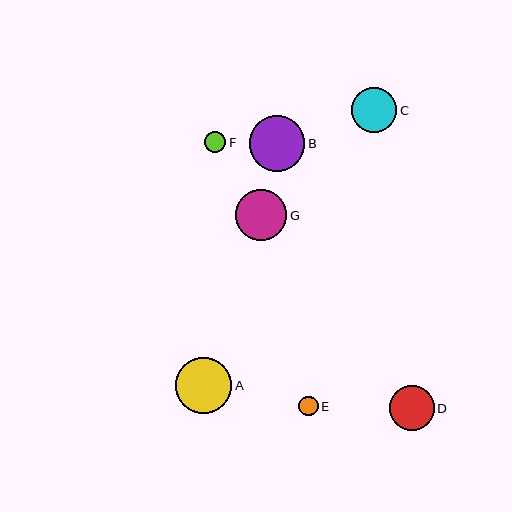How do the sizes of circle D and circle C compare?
Circle D and circle C are approximately the same size.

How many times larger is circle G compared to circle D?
Circle G is approximately 1.1 times the size of circle D.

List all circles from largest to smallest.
From largest to smallest: A, B, G, D, C, F, E.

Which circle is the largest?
Circle A is the largest with a size of approximately 57 pixels.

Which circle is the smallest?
Circle E is the smallest with a size of approximately 19 pixels.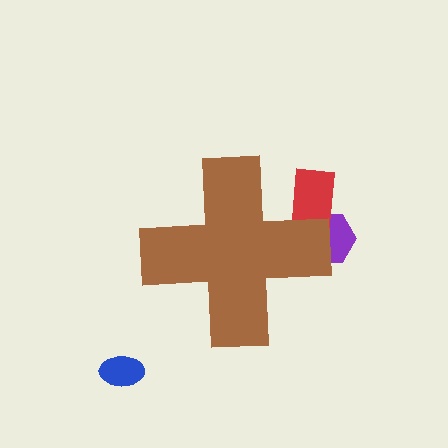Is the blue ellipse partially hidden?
No, the blue ellipse is fully visible.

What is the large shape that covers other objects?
A brown cross.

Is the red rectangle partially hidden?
Yes, the red rectangle is partially hidden behind the brown cross.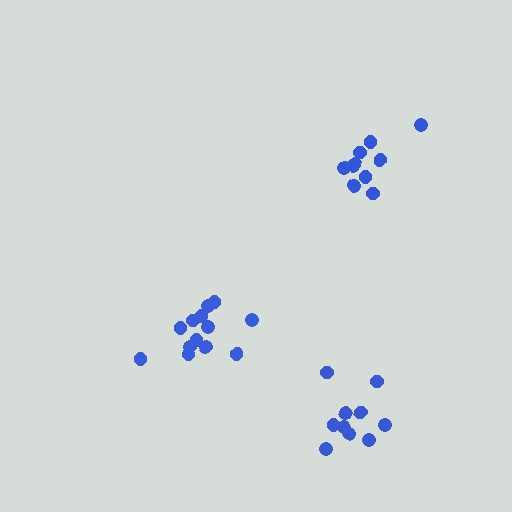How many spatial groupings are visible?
There are 3 spatial groupings.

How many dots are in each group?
Group 1: 10 dots, Group 2: 13 dots, Group 3: 10 dots (33 total).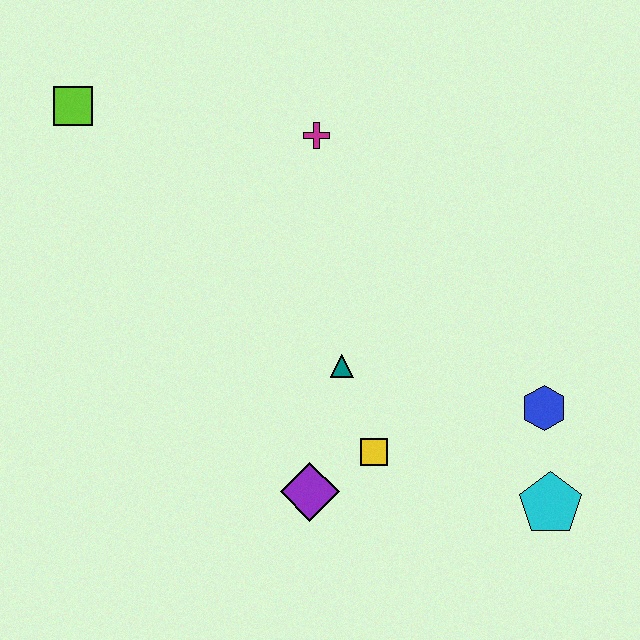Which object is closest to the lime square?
The magenta cross is closest to the lime square.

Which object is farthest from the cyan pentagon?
The lime square is farthest from the cyan pentagon.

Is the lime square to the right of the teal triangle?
No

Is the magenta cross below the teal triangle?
No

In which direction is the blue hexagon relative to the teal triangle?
The blue hexagon is to the right of the teal triangle.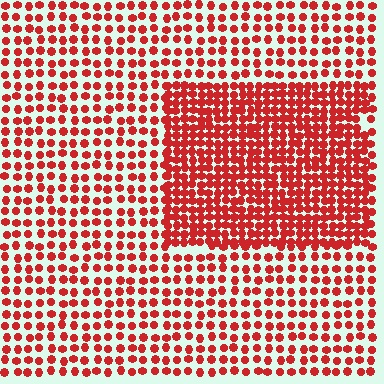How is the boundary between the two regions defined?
The boundary is defined by a change in element density (approximately 1.9x ratio). All elements are the same color, size, and shape.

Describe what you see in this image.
The image contains small red elements arranged at two different densities. A rectangle-shaped region is visible where the elements are more densely packed than the surrounding area.